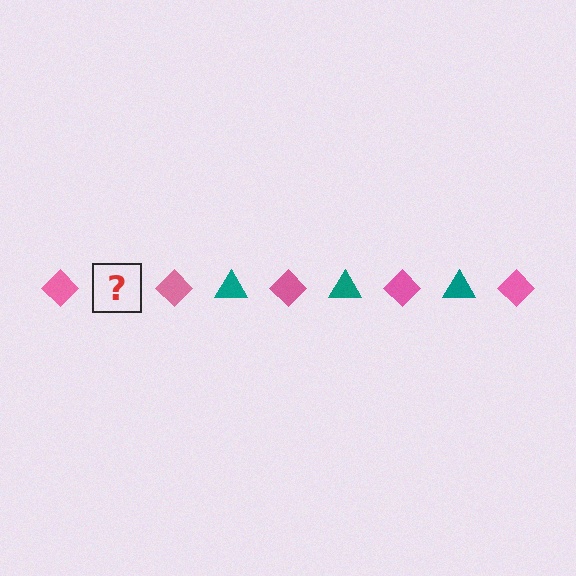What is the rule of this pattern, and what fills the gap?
The rule is that the pattern alternates between pink diamond and teal triangle. The gap should be filled with a teal triangle.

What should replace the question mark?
The question mark should be replaced with a teal triangle.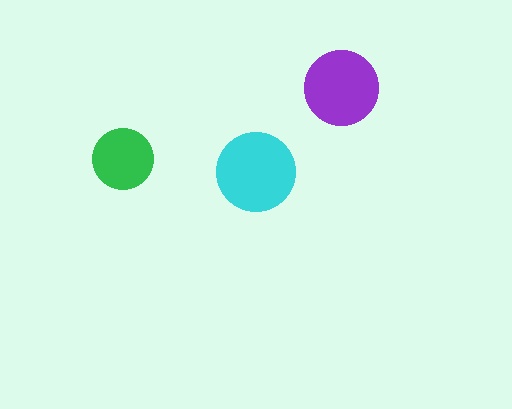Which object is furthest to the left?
The green circle is leftmost.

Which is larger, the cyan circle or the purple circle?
The cyan one.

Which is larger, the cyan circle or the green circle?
The cyan one.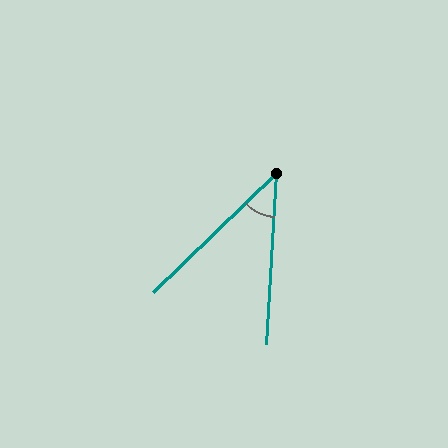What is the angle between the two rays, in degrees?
Approximately 43 degrees.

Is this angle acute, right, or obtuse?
It is acute.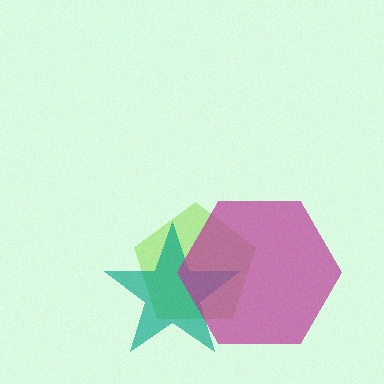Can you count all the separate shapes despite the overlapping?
Yes, there are 3 separate shapes.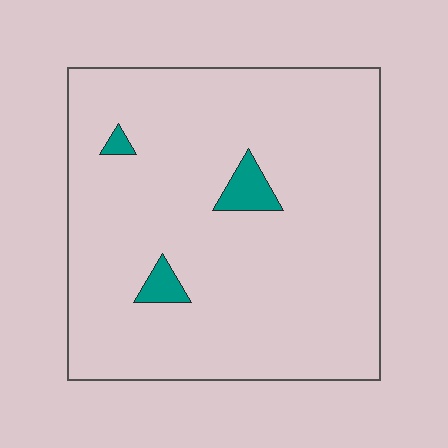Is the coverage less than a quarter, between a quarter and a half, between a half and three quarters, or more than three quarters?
Less than a quarter.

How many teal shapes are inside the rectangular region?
3.